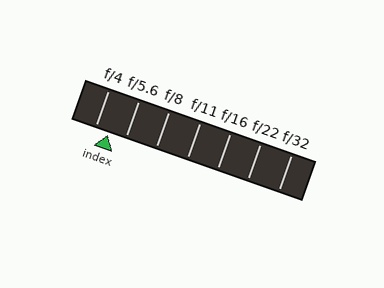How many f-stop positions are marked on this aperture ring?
There are 7 f-stop positions marked.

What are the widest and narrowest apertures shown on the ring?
The widest aperture shown is f/4 and the narrowest is f/32.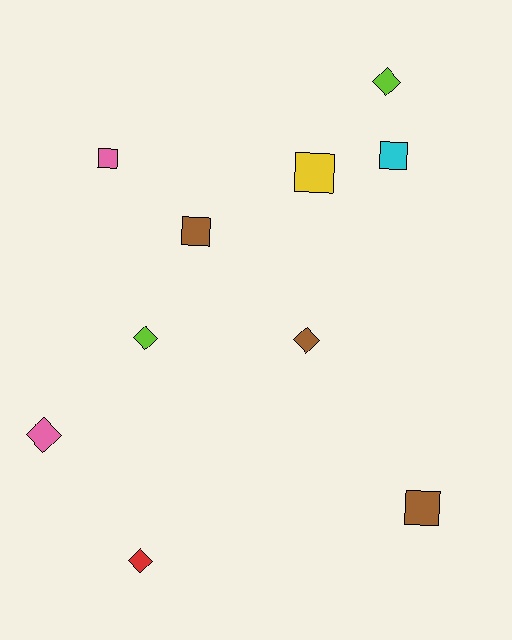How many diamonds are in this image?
There are 5 diamonds.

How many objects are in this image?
There are 10 objects.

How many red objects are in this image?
There is 1 red object.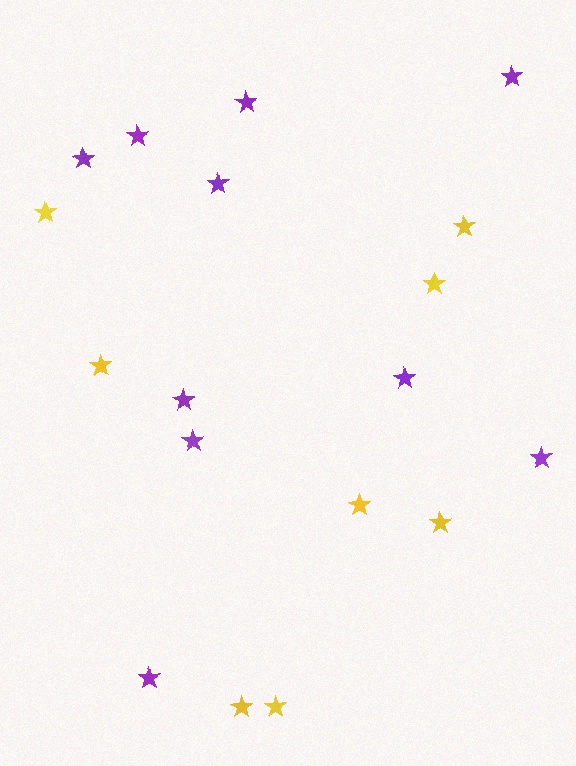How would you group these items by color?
There are 2 groups: one group of yellow stars (8) and one group of purple stars (10).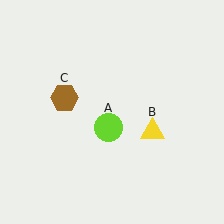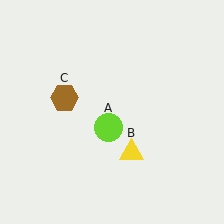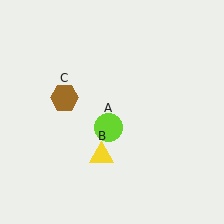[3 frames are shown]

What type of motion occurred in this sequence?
The yellow triangle (object B) rotated clockwise around the center of the scene.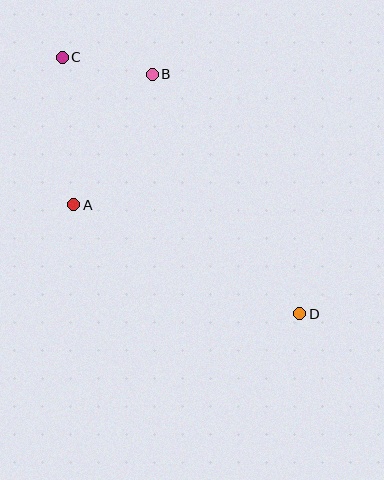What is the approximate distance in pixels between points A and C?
The distance between A and C is approximately 148 pixels.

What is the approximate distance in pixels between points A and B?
The distance between A and B is approximately 152 pixels.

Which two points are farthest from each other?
Points C and D are farthest from each other.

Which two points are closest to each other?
Points B and C are closest to each other.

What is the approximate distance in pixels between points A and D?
The distance between A and D is approximately 251 pixels.